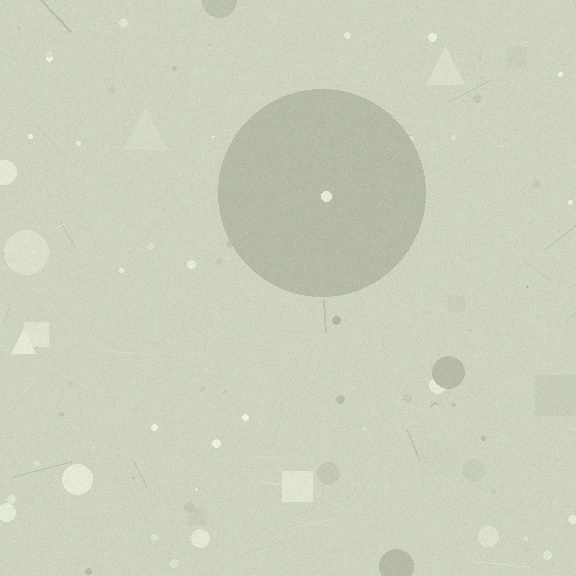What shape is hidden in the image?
A circle is hidden in the image.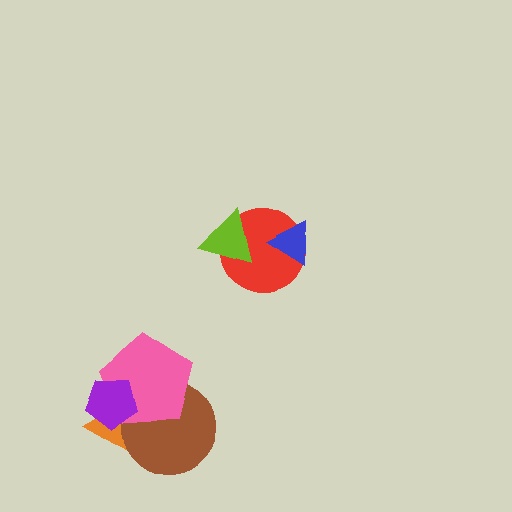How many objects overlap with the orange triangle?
3 objects overlap with the orange triangle.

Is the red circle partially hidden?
Yes, it is partially covered by another shape.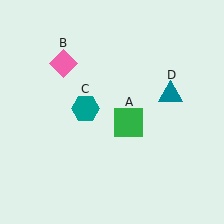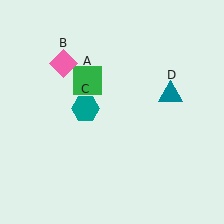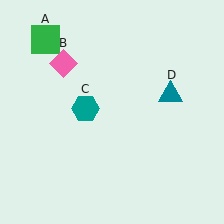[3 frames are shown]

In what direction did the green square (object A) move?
The green square (object A) moved up and to the left.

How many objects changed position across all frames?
1 object changed position: green square (object A).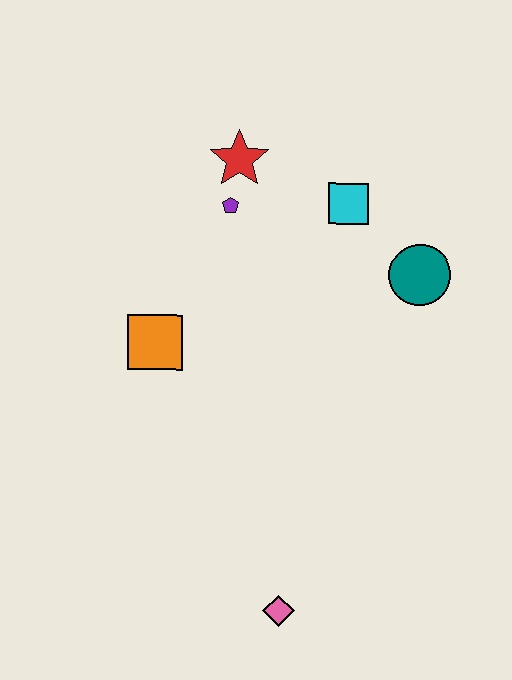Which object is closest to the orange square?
The purple pentagon is closest to the orange square.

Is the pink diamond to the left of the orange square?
No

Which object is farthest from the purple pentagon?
The pink diamond is farthest from the purple pentagon.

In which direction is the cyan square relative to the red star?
The cyan square is to the right of the red star.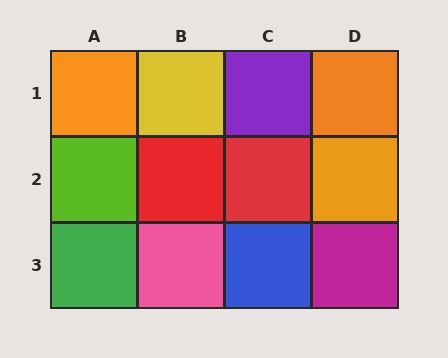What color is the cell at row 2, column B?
Red.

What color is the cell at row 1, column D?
Orange.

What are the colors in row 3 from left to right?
Green, pink, blue, magenta.